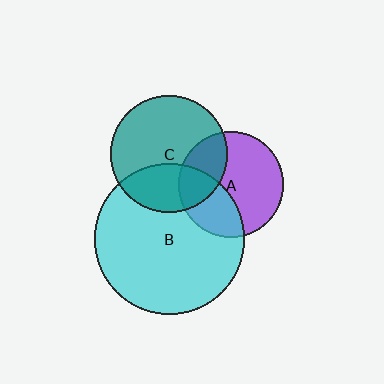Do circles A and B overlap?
Yes.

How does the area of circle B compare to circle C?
Approximately 1.6 times.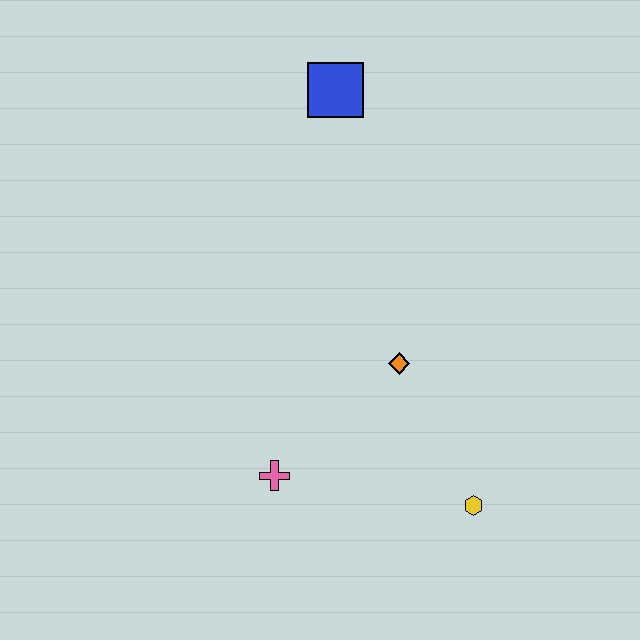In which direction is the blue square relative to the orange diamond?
The blue square is above the orange diamond.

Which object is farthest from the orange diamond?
The blue square is farthest from the orange diamond.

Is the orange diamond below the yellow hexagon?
No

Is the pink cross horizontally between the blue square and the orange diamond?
No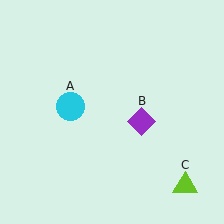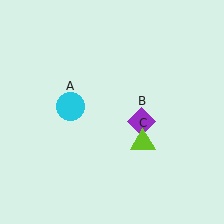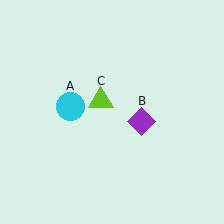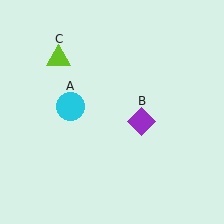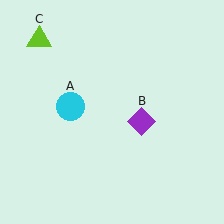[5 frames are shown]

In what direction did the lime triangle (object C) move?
The lime triangle (object C) moved up and to the left.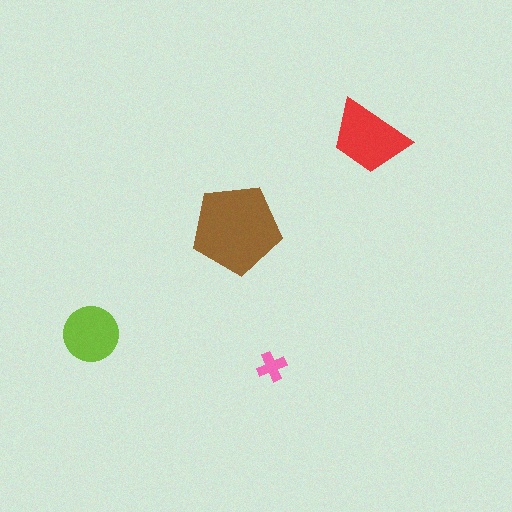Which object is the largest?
The brown pentagon.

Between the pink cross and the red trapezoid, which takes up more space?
The red trapezoid.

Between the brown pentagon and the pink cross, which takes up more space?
The brown pentagon.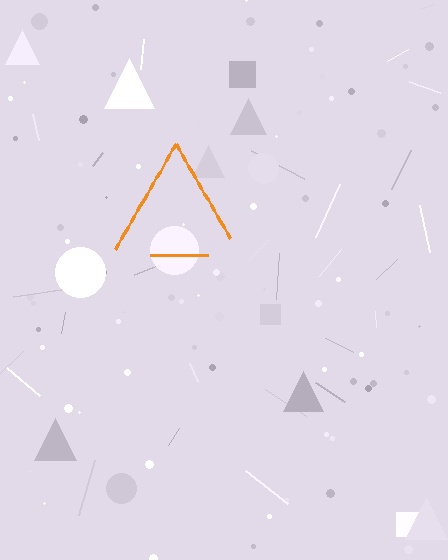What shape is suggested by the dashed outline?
The dashed outline suggests a triangle.